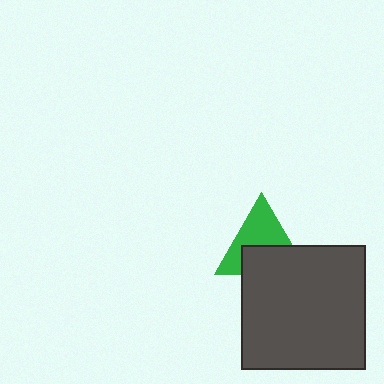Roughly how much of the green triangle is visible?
About half of it is visible (roughly 56%).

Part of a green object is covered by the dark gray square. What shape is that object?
It is a triangle.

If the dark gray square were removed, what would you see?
You would see the complete green triangle.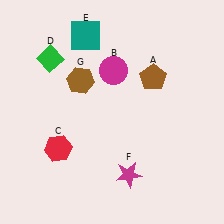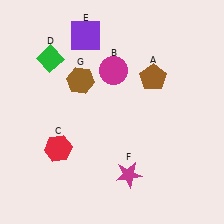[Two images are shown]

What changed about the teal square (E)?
In Image 1, E is teal. In Image 2, it changed to purple.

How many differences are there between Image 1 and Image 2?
There is 1 difference between the two images.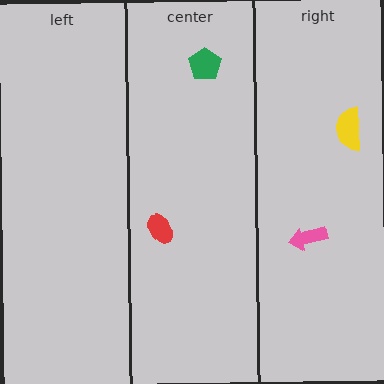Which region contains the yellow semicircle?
The right region.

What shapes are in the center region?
The red ellipse, the green pentagon.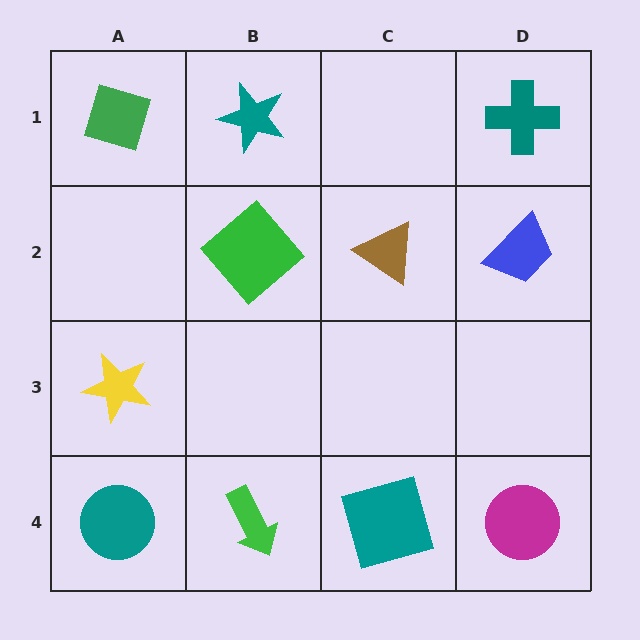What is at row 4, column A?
A teal circle.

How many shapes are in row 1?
3 shapes.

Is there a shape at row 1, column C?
No, that cell is empty.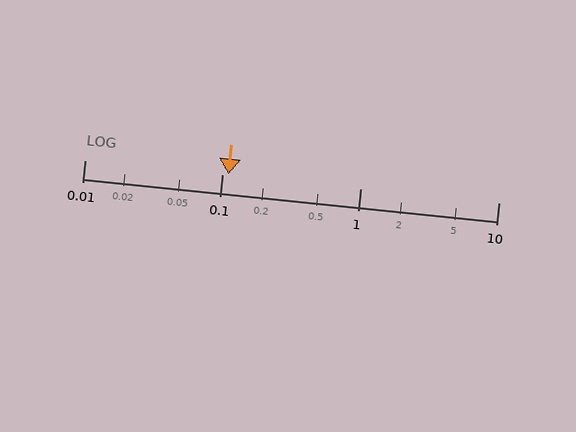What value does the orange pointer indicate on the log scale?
The pointer indicates approximately 0.11.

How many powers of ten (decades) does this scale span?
The scale spans 3 decades, from 0.01 to 10.